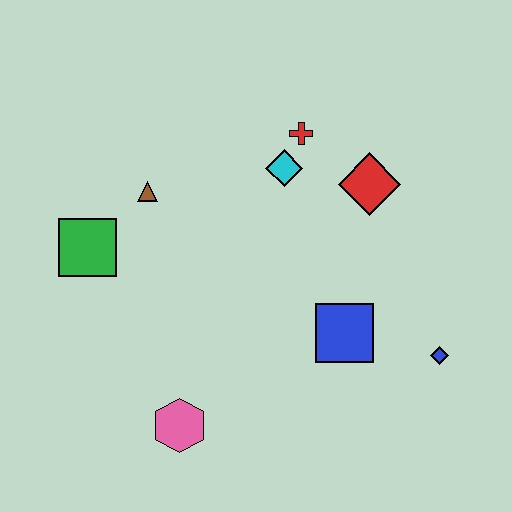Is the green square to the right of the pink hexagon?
No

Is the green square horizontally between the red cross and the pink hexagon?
No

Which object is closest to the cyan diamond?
The red cross is closest to the cyan diamond.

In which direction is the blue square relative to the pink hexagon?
The blue square is to the right of the pink hexagon.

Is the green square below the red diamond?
Yes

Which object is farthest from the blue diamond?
The green square is farthest from the blue diamond.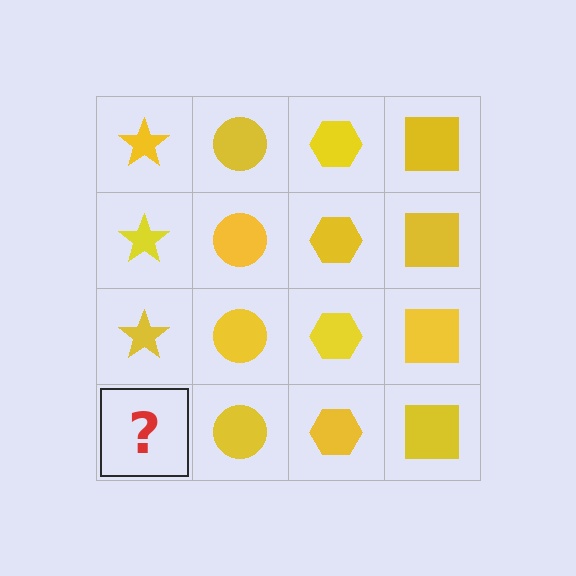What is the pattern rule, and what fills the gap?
The rule is that each column has a consistent shape. The gap should be filled with a yellow star.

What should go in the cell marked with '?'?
The missing cell should contain a yellow star.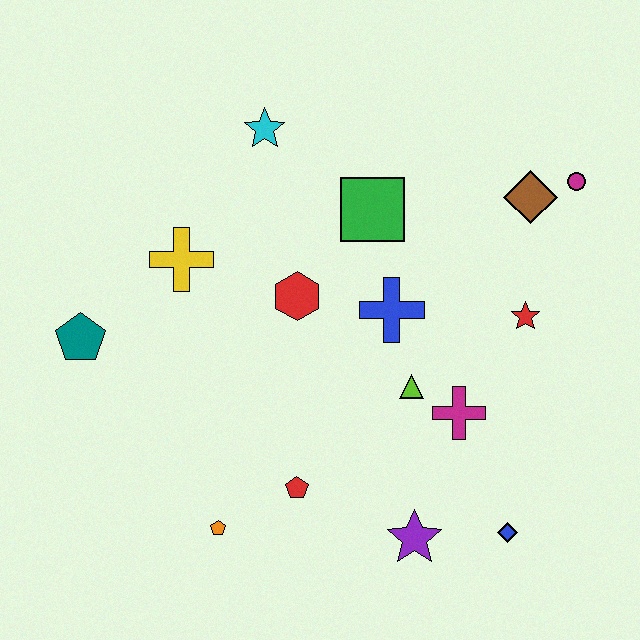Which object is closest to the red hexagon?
The blue cross is closest to the red hexagon.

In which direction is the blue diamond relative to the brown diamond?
The blue diamond is below the brown diamond.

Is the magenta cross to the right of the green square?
Yes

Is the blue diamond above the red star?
No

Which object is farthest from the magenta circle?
The teal pentagon is farthest from the magenta circle.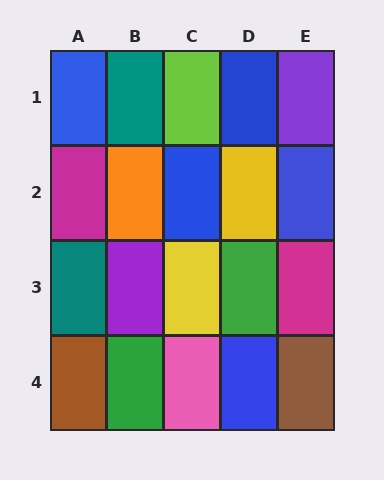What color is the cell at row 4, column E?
Brown.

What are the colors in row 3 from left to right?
Teal, purple, yellow, green, magenta.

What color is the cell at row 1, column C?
Lime.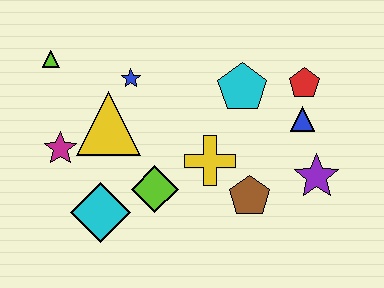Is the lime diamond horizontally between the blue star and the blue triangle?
Yes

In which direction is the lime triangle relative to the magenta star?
The lime triangle is above the magenta star.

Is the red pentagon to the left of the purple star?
Yes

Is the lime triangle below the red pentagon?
No